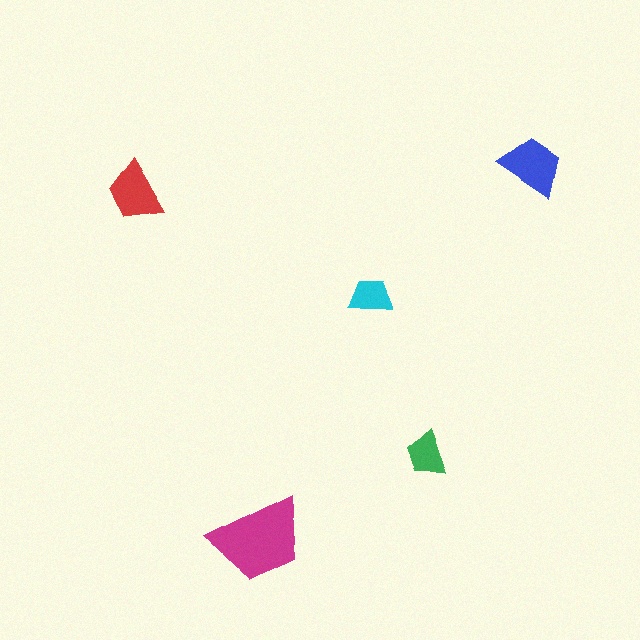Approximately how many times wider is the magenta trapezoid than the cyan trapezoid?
About 2 times wider.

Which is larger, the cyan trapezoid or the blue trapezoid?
The blue one.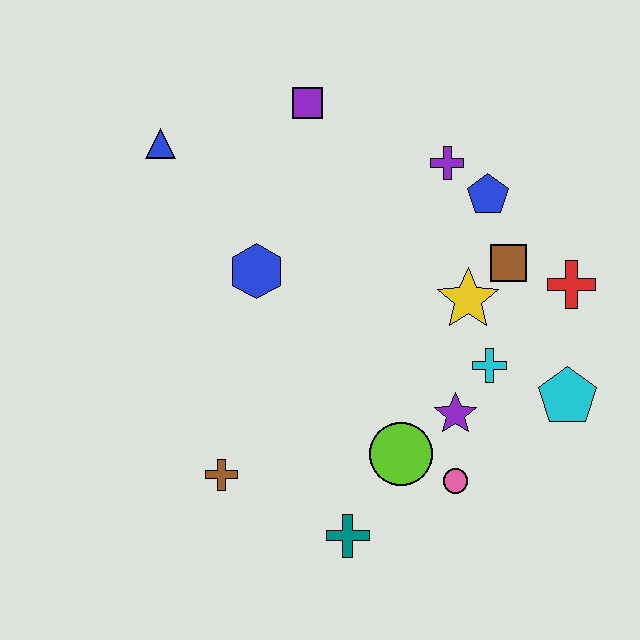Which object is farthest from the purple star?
The blue triangle is farthest from the purple star.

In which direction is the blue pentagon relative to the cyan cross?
The blue pentagon is above the cyan cross.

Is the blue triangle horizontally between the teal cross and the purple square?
No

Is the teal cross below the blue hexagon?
Yes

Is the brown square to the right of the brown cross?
Yes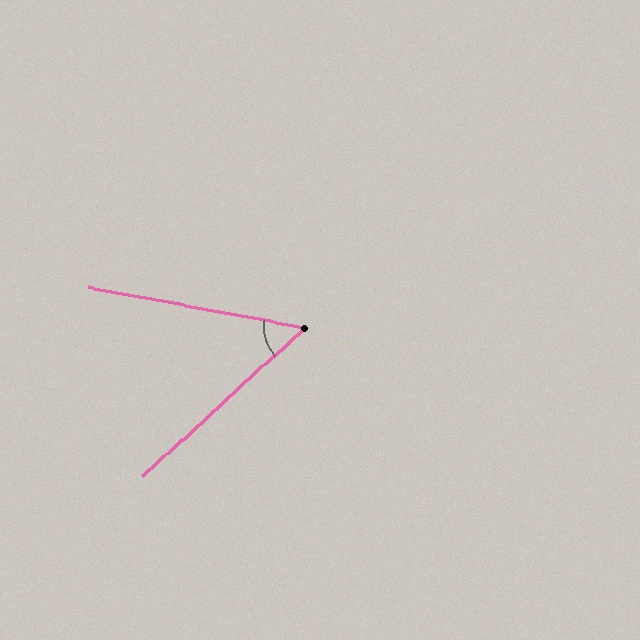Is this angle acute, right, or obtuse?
It is acute.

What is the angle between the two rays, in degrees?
Approximately 53 degrees.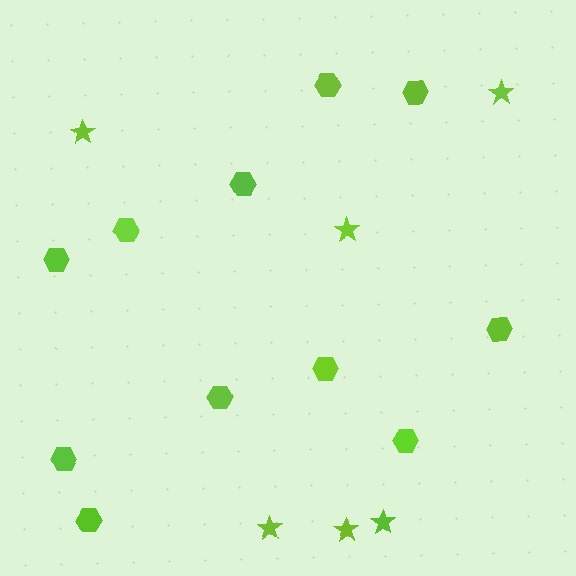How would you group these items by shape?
There are 2 groups: one group of stars (6) and one group of hexagons (11).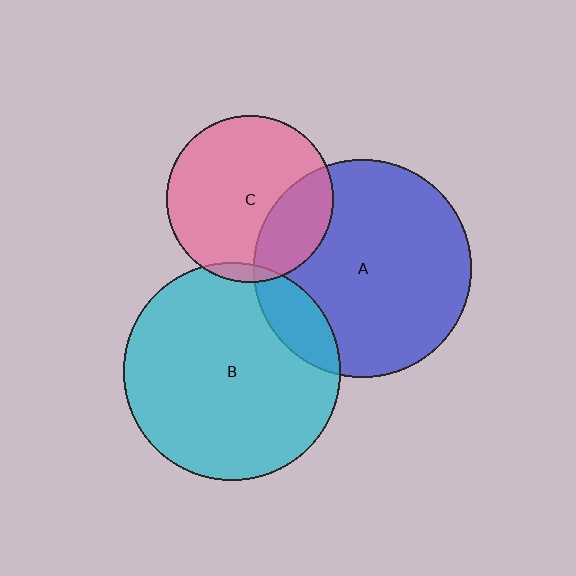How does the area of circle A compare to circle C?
Approximately 1.7 times.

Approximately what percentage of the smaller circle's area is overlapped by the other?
Approximately 5%.